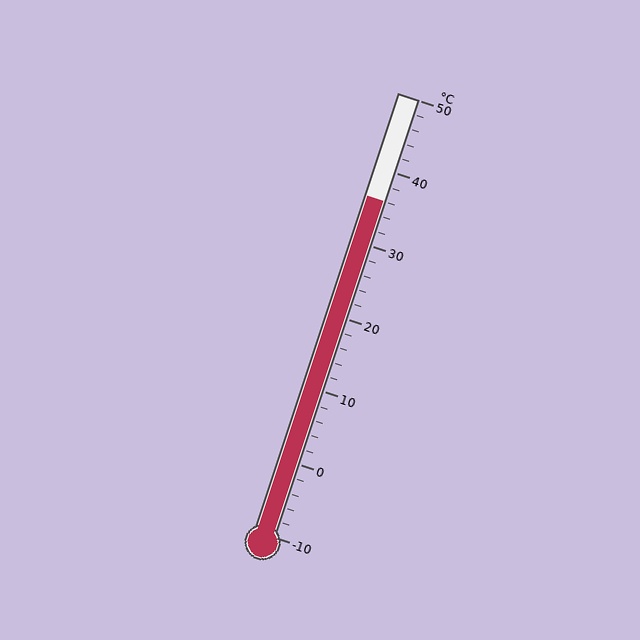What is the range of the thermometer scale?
The thermometer scale ranges from -10°C to 50°C.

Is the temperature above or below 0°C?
The temperature is above 0°C.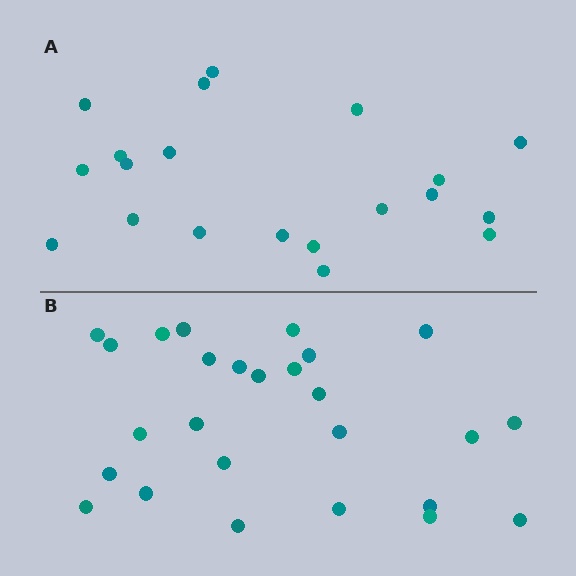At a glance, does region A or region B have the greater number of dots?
Region B (the bottom region) has more dots.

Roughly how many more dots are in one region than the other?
Region B has about 6 more dots than region A.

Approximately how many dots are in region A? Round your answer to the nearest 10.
About 20 dots.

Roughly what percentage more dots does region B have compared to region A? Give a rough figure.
About 30% more.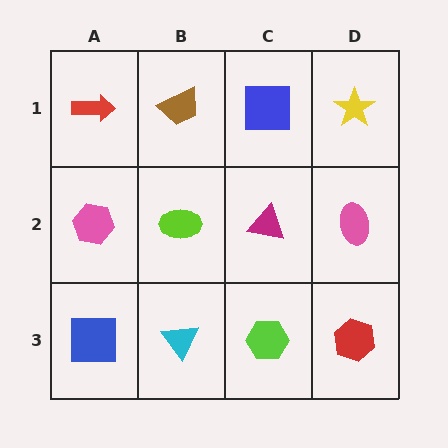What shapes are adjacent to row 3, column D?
A pink ellipse (row 2, column D), a lime hexagon (row 3, column C).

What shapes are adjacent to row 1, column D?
A pink ellipse (row 2, column D), a blue square (row 1, column C).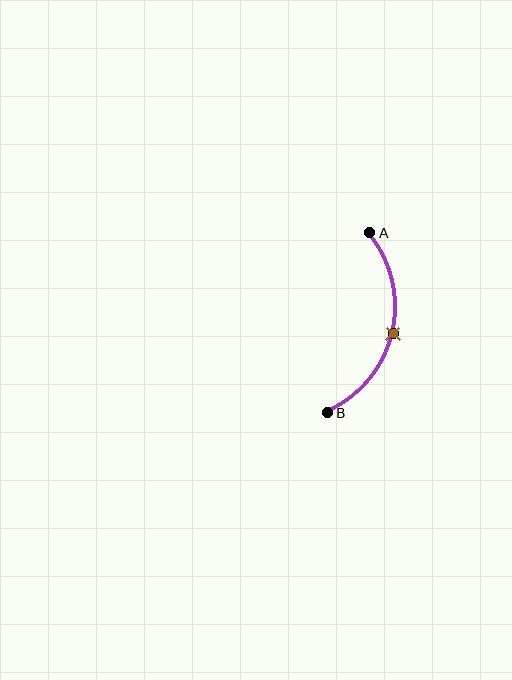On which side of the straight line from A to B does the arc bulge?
The arc bulges to the right of the straight line connecting A and B.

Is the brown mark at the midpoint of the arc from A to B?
Yes. The brown mark lies on the arc at equal arc-length from both A and B — it is the arc midpoint.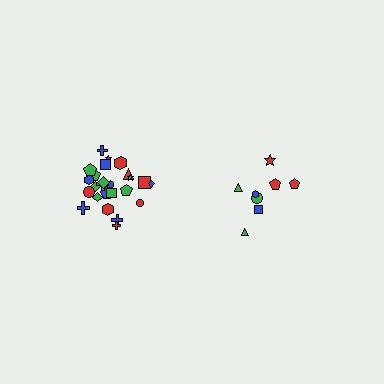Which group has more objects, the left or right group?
The left group.